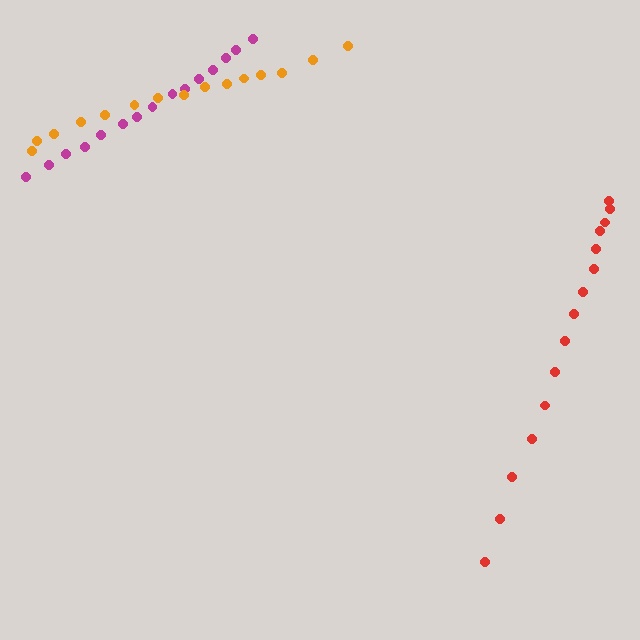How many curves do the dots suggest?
There are 3 distinct paths.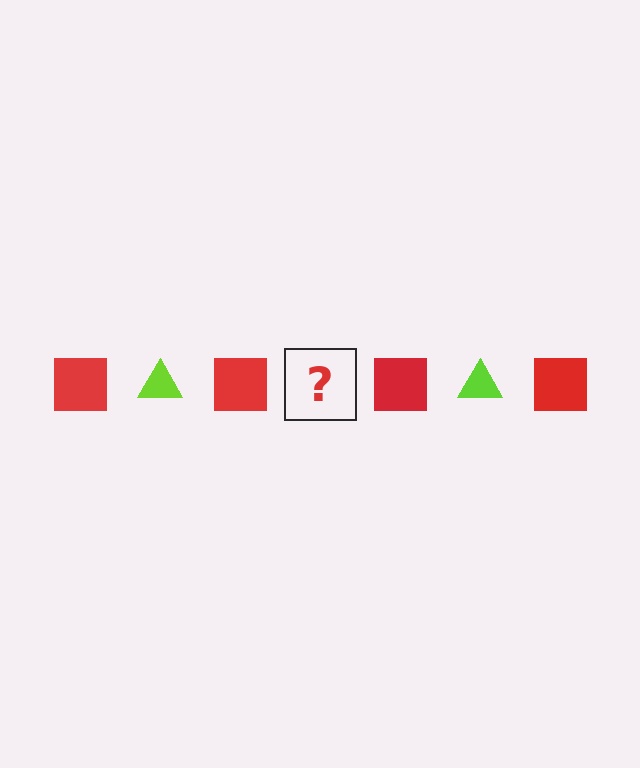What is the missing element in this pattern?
The missing element is a lime triangle.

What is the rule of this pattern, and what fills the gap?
The rule is that the pattern alternates between red square and lime triangle. The gap should be filled with a lime triangle.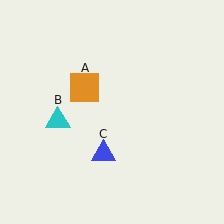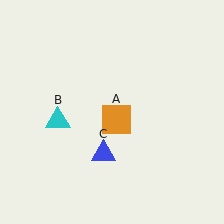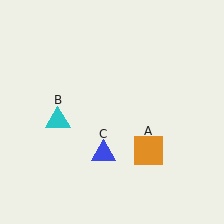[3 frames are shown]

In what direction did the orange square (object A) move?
The orange square (object A) moved down and to the right.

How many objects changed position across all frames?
1 object changed position: orange square (object A).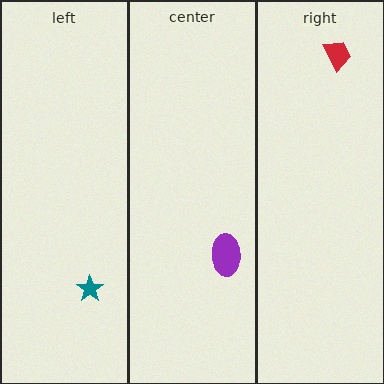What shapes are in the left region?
The teal star.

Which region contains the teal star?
The left region.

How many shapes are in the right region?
1.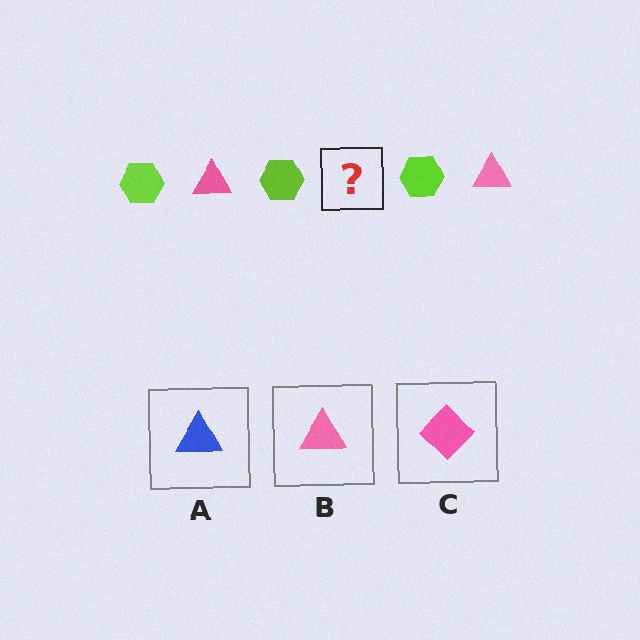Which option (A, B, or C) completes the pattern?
B.